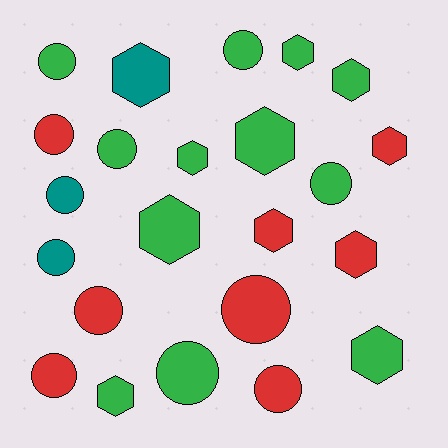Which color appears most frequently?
Green, with 12 objects.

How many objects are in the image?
There are 23 objects.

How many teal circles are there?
There are 2 teal circles.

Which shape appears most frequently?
Circle, with 12 objects.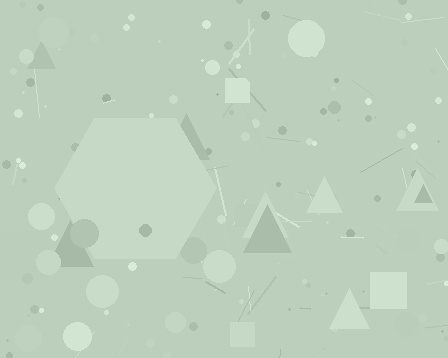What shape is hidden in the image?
A hexagon is hidden in the image.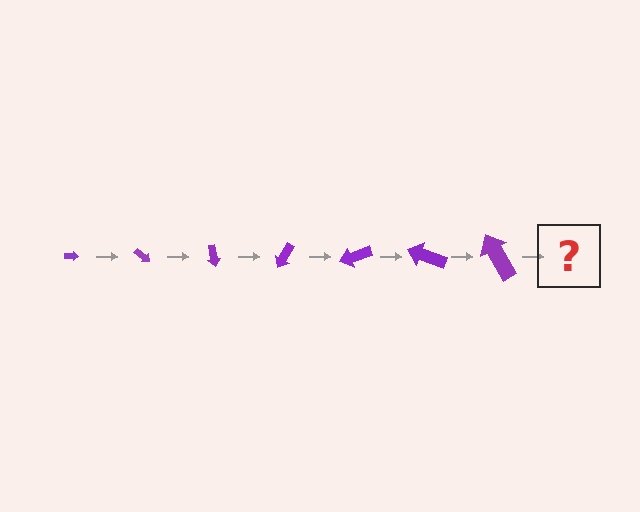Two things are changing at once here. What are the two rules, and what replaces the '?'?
The two rules are that the arrow grows larger each step and it rotates 40 degrees each step. The '?' should be an arrow, larger than the previous one and rotated 280 degrees from the start.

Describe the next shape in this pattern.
It should be an arrow, larger than the previous one and rotated 280 degrees from the start.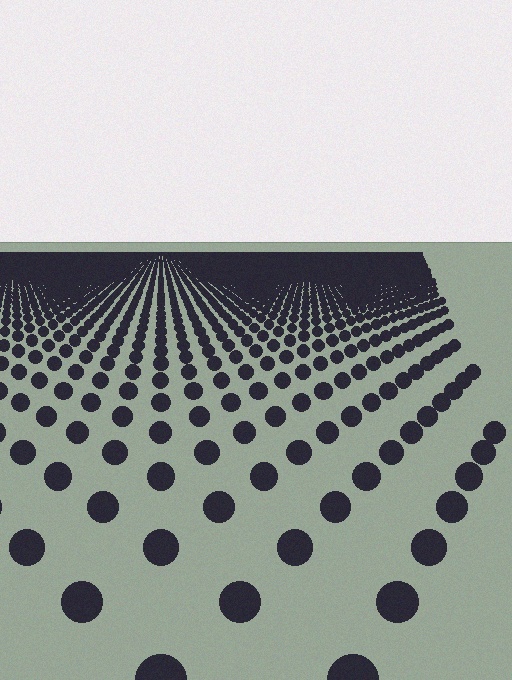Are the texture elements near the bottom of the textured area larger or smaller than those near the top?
Larger. Near the bottom, elements are closer to the viewer and appear at a bigger on-screen size.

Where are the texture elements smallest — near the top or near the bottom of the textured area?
Near the top.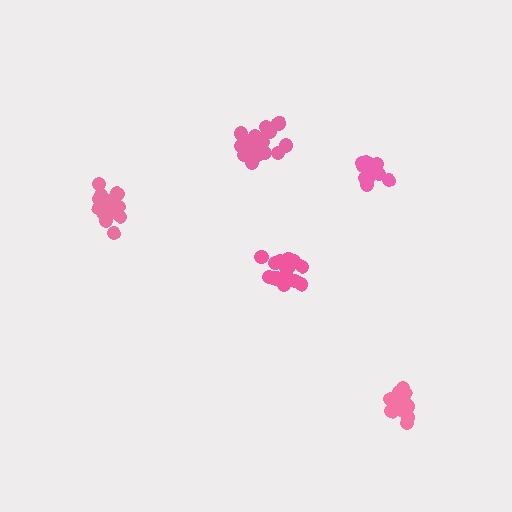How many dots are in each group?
Group 1: 17 dots, Group 2: 18 dots, Group 3: 13 dots, Group 4: 18 dots, Group 5: 13 dots (79 total).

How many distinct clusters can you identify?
There are 5 distinct clusters.